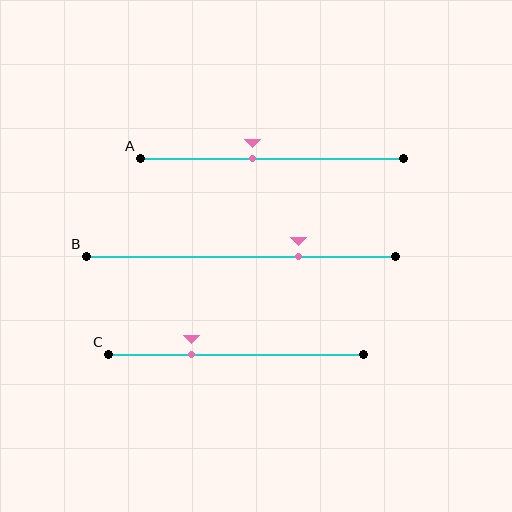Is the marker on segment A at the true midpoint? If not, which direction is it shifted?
No, the marker on segment A is shifted to the left by about 8% of the segment length.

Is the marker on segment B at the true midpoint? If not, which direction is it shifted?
No, the marker on segment B is shifted to the right by about 18% of the segment length.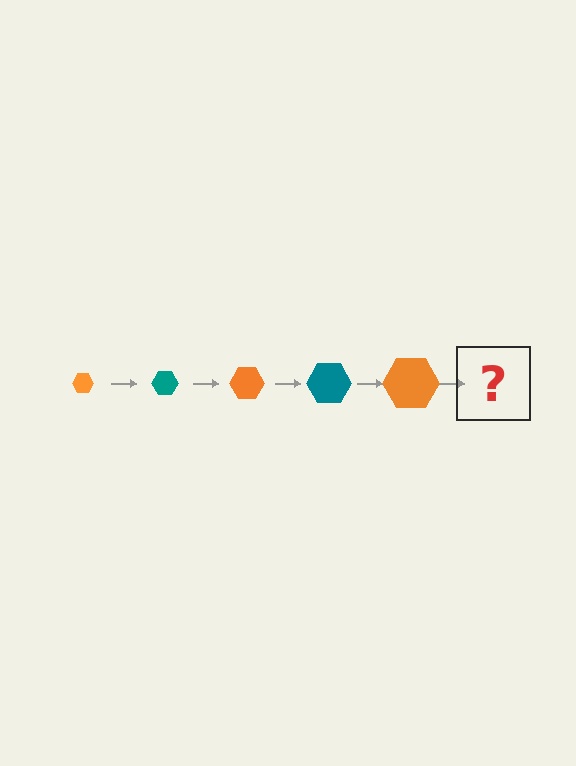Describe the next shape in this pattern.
It should be a teal hexagon, larger than the previous one.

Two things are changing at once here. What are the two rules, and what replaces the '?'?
The two rules are that the hexagon grows larger each step and the color cycles through orange and teal. The '?' should be a teal hexagon, larger than the previous one.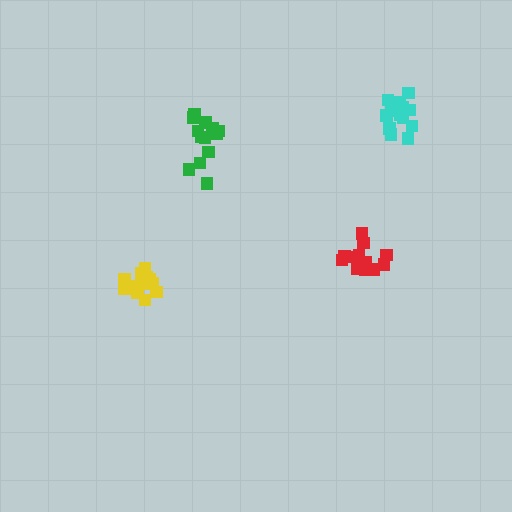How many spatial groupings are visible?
There are 4 spatial groupings.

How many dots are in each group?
Group 1: 15 dots, Group 2: 15 dots, Group 3: 15 dots, Group 4: 14 dots (59 total).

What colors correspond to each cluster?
The clusters are colored: cyan, red, green, yellow.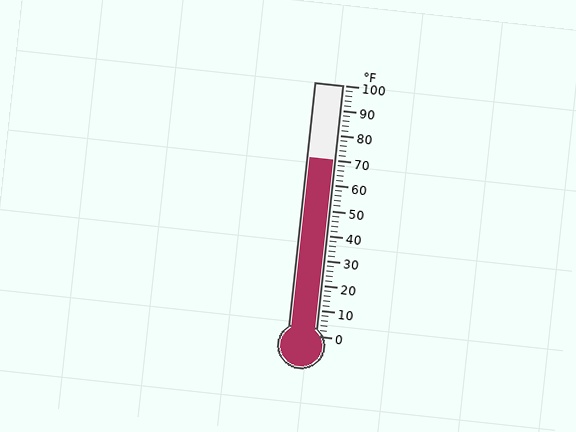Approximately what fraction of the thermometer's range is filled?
The thermometer is filled to approximately 70% of its range.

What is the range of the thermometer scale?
The thermometer scale ranges from 0°F to 100°F.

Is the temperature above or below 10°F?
The temperature is above 10°F.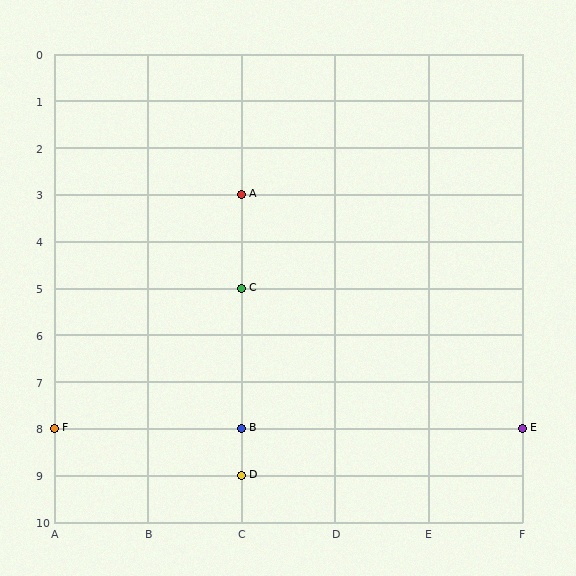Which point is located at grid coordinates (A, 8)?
Point F is at (A, 8).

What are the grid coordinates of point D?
Point D is at grid coordinates (C, 9).